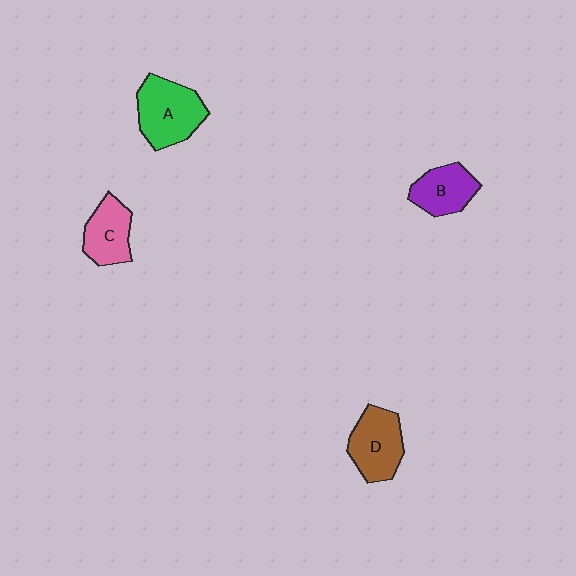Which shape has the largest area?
Shape A (green).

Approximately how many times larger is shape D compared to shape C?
Approximately 1.2 times.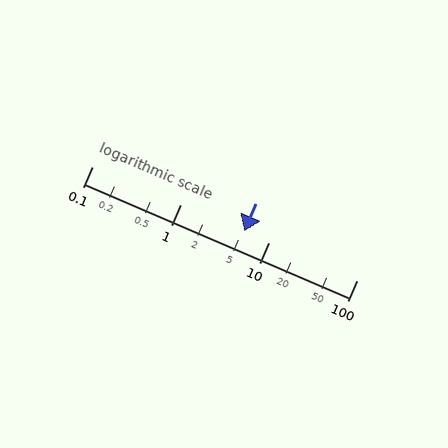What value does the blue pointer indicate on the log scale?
The pointer indicates approximately 5.3.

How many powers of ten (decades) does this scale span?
The scale spans 3 decades, from 0.1 to 100.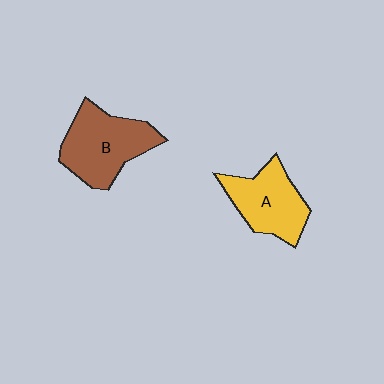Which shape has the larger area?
Shape B (brown).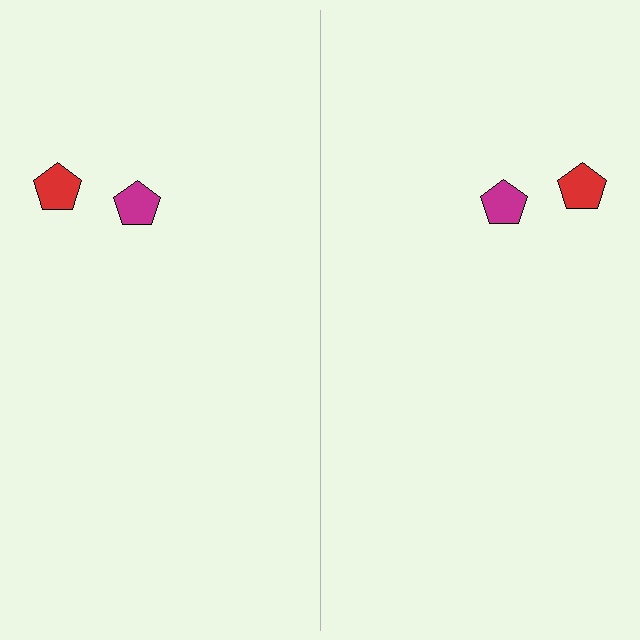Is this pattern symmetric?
Yes, this pattern has bilateral (reflection) symmetry.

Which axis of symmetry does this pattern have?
The pattern has a vertical axis of symmetry running through the center of the image.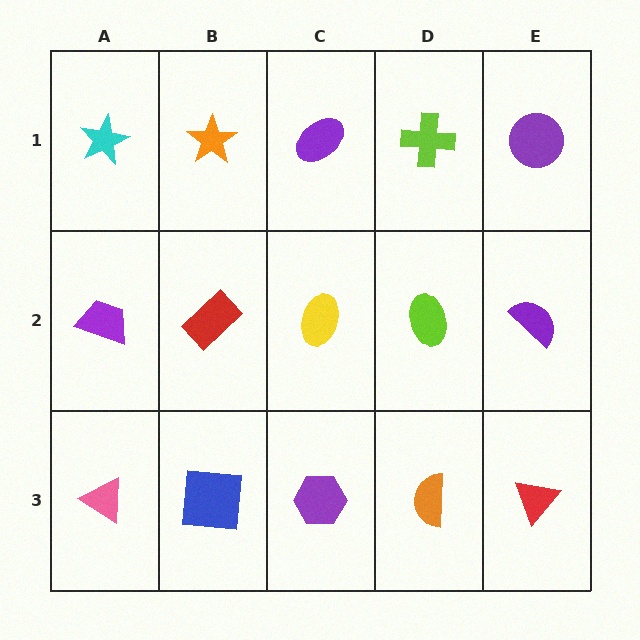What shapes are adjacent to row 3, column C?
A yellow ellipse (row 2, column C), a blue square (row 3, column B), an orange semicircle (row 3, column D).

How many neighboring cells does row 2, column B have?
4.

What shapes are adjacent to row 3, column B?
A red rectangle (row 2, column B), a pink triangle (row 3, column A), a purple hexagon (row 3, column C).